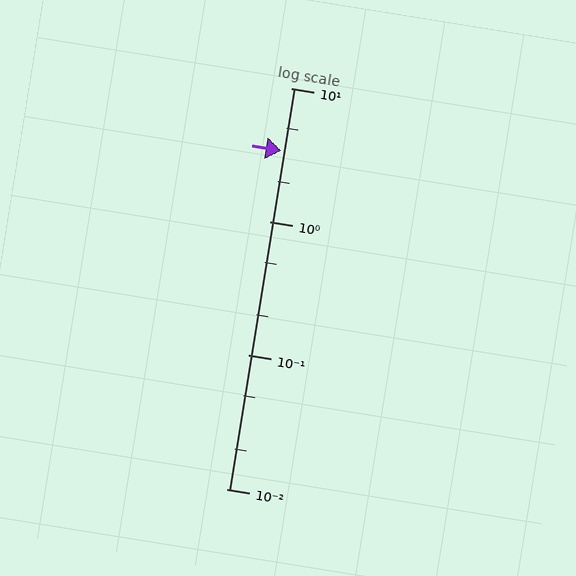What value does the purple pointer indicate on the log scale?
The pointer indicates approximately 3.4.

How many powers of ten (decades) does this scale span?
The scale spans 3 decades, from 0.01 to 10.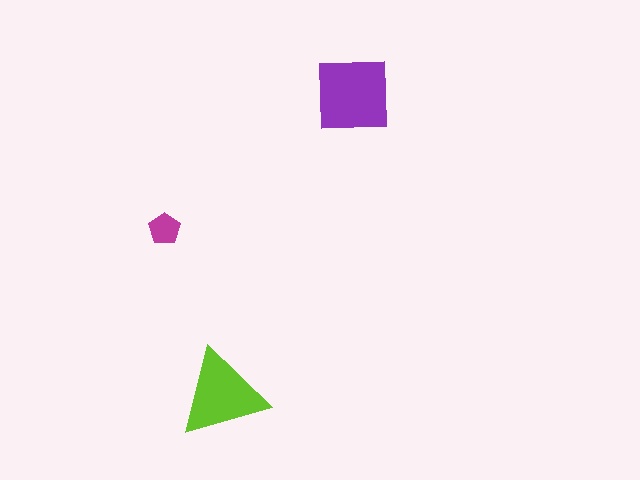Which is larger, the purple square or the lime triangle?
The purple square.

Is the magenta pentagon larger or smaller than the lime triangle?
Smaller.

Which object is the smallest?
The magenta pentagon.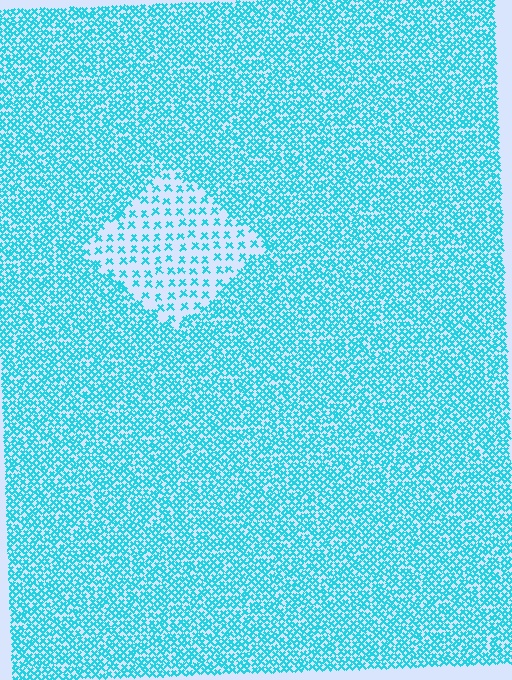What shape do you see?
I see a diamond.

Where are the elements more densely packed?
The elements are more densely packed outside the diamond boundary.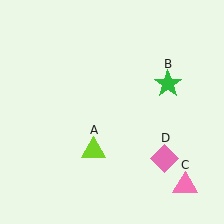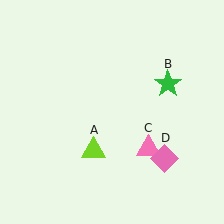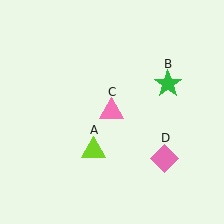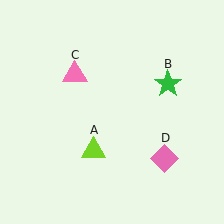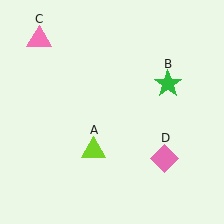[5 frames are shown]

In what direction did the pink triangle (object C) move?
The pink triangle (object C) moved up and to the left.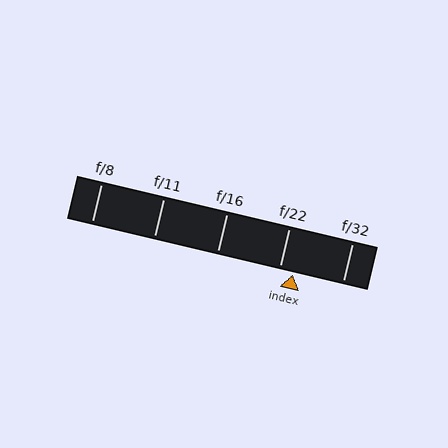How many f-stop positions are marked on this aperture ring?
There are 5 f-stop positions marked.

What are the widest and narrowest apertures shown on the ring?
The widest aperture shown is f/8 and the narrowest is f/32.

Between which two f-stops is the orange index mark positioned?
The index mark is between f/22 and f/32.